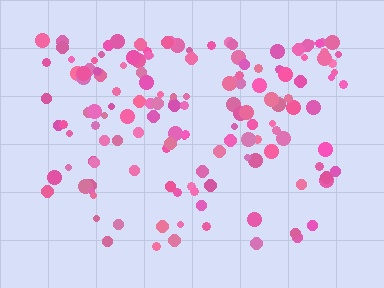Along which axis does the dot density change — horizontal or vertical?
Vertical.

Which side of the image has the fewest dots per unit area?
The bottom.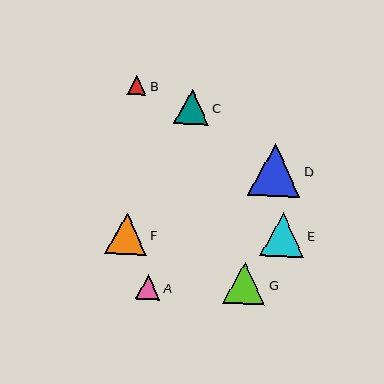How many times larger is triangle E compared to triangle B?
Triangle E is approximately 2.2 times the size of triangle B.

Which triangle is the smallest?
Triangle B is the smallest with a size of approximately 19 pixels.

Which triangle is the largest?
Triangle D is the largest with a size of approximately 52 pixels.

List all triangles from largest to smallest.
From largest to smallest: D, E, G, F, C, A, B.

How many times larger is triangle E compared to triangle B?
Triangle E is approximately 2.2 times the size of triangle B.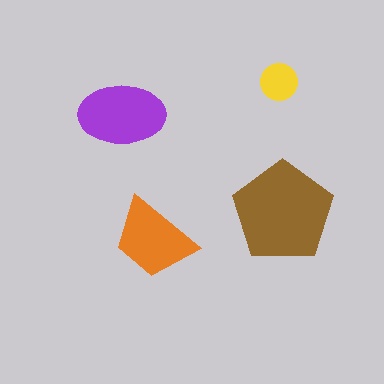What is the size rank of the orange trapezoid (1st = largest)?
3rd.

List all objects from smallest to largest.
The yellow circle, the orange trapezoid, the purple ellipse, the brown pentagon.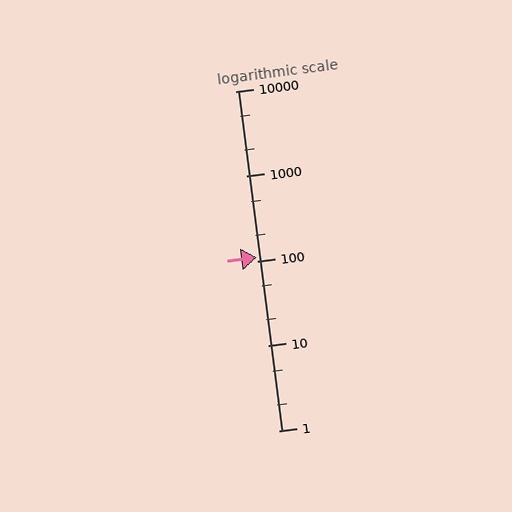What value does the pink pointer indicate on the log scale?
The pointer indicates approximately 110.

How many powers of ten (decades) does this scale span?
The scale spans 4 decades, from 1 to 10000.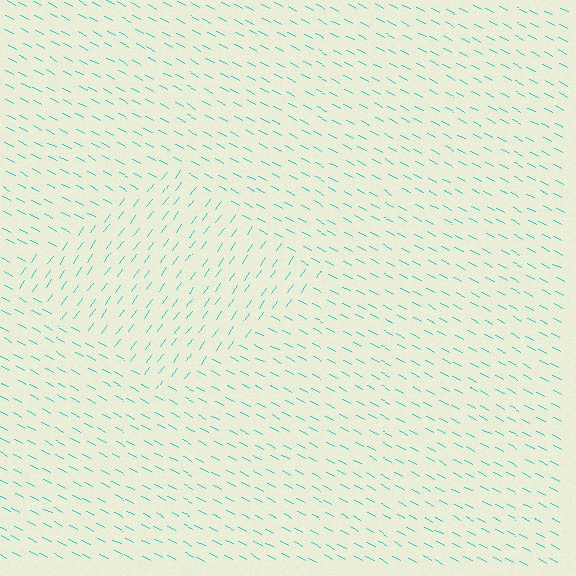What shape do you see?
I see a diamond.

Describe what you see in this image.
The image is filled with small cyan line segments. A diamond region in the image has lines oriented differently from the surrounding lines, creating a visible texture boundary.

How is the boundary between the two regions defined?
The boundary is defined purely by a change in line orientation (approximately 82 degrees difference). All lines are the same color and thickness.